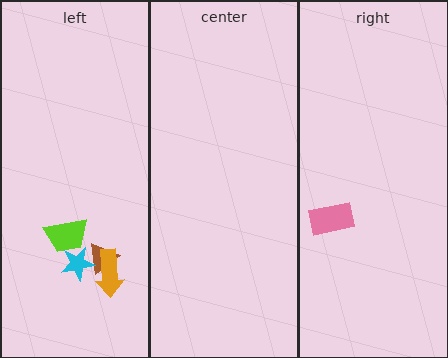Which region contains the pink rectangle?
The right region.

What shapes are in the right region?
The pink rectangle.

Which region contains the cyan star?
The left region.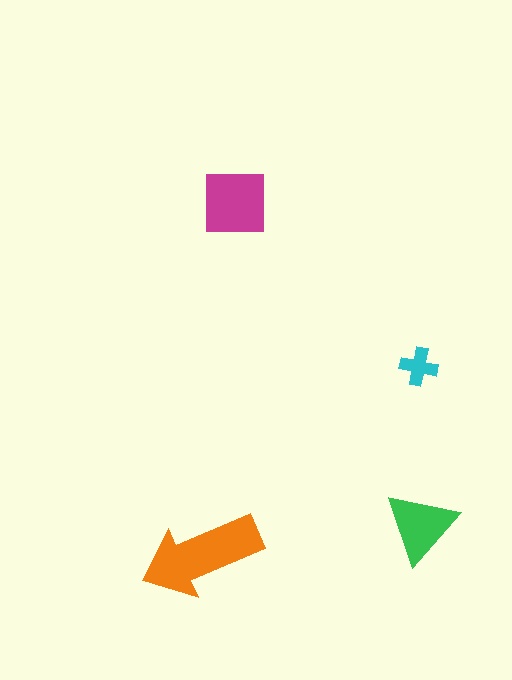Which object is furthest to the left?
The orange arrow is leftmost.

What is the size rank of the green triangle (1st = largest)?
3rd.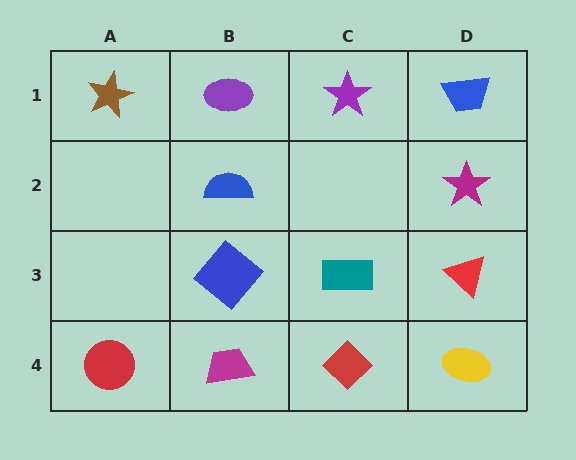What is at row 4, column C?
A red diamond.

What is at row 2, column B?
A blue semicircle.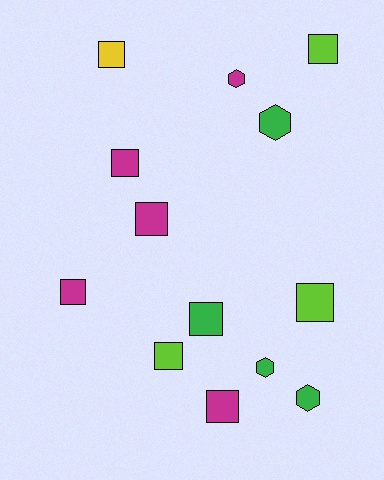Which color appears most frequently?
Magenta, with 5 objects.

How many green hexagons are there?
There are 3 green hexagons.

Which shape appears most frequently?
Square, with 9 objects.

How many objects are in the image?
There are 13 objects.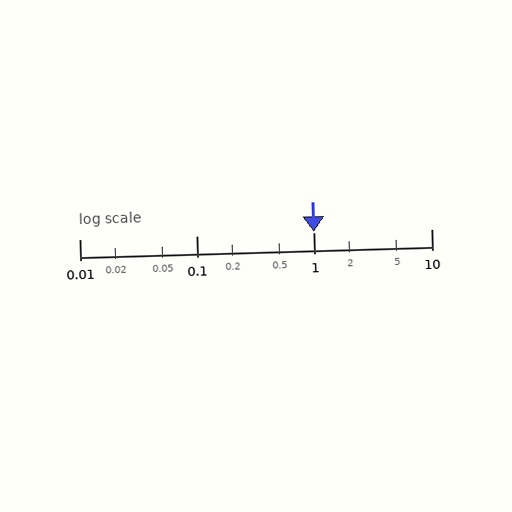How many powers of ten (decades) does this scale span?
The scale spans 3 decades, from 0.01 to 10.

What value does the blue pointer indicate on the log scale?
The pointer indicates approximately 1.